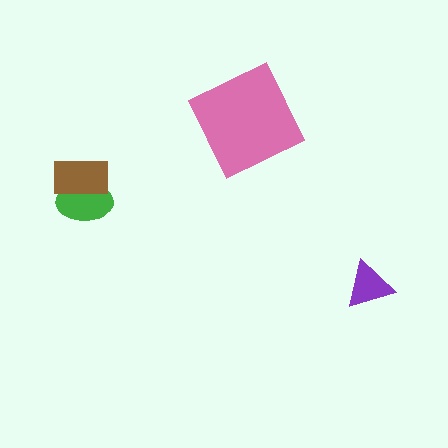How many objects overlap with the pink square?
0 objects overlap with the pink square.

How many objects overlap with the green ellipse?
1 object overlaps with the green ellipse.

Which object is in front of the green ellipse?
The brown rectangle is in front of the green ellipse.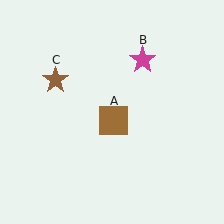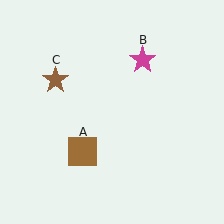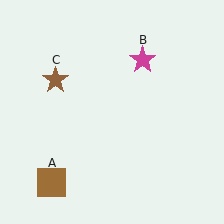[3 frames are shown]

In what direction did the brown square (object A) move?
The brown square (object A) moved down and to the left.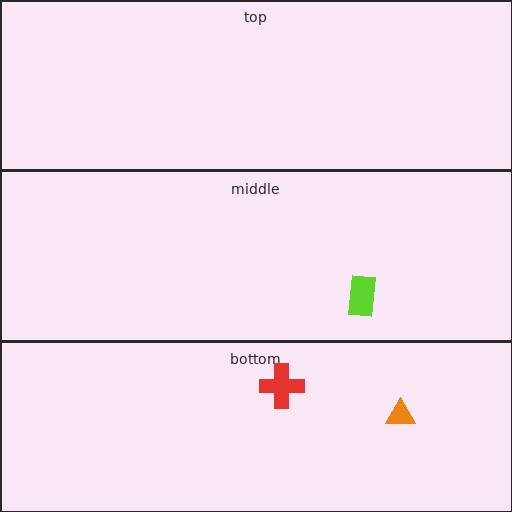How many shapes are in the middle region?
1.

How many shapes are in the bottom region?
2.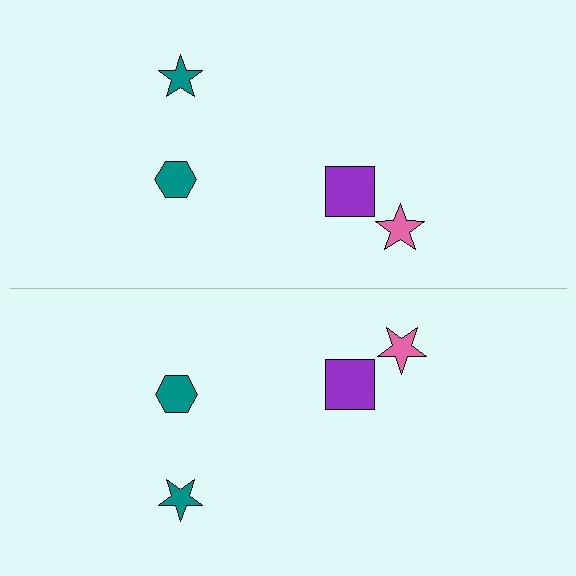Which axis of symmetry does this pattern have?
The pattern has a horizontal axis of symmetry running through the center of the image.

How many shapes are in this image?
There are 8 shapes in this image.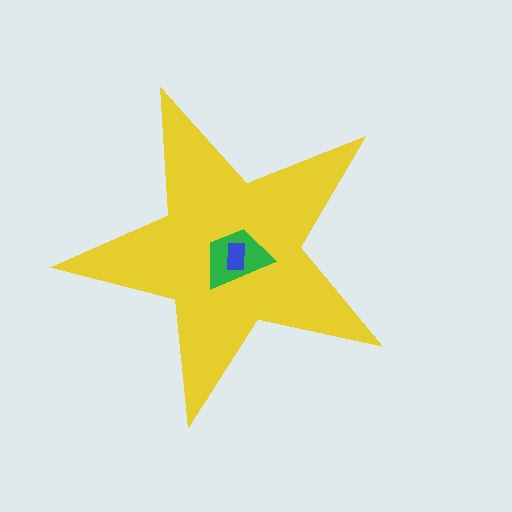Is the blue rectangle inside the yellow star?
Yes.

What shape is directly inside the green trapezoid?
The blue rectangle.